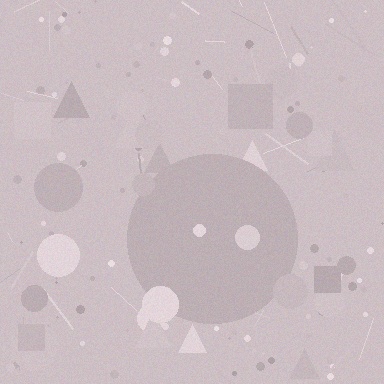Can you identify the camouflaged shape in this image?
The camouflaged shape is a circle.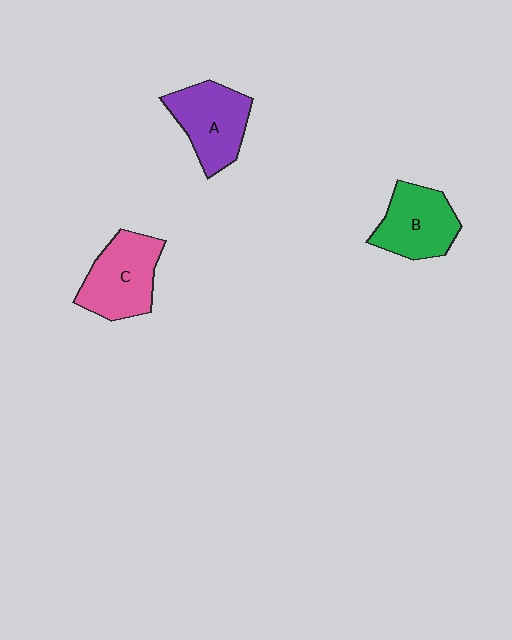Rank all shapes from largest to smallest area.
From largest to smallest: C (pink), A (purple), B (green).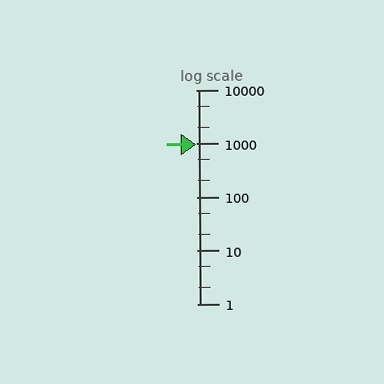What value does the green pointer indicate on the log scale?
The pointer indicates approximately 950.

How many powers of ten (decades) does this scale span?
The scale spans 4 decades, from 1 to 10000.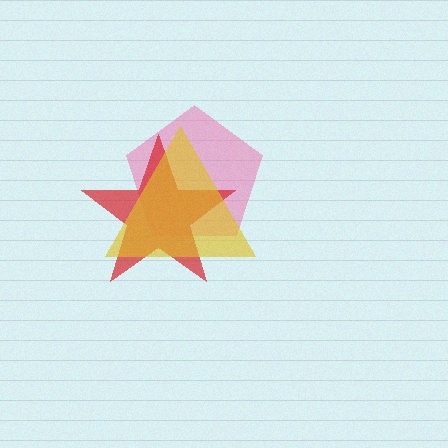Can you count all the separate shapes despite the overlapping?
Yes, there are 3 separate shapes.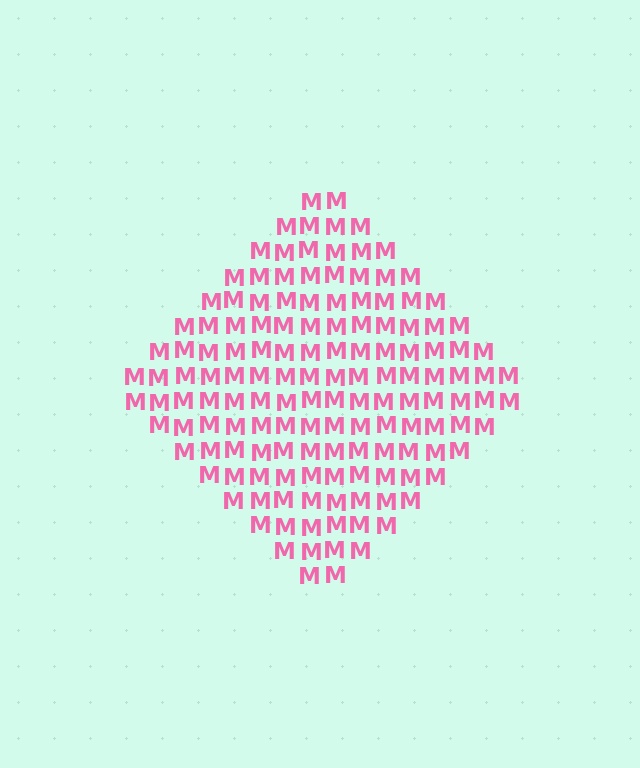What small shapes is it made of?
It is made of small letter M's.